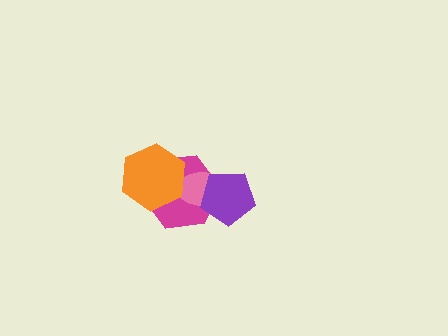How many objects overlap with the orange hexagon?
2 objects overlap with the orange hexagon.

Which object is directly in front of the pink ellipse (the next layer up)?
The orange hexagon is directly in front of the pink ellipse.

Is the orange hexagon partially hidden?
No, no other shape covers it.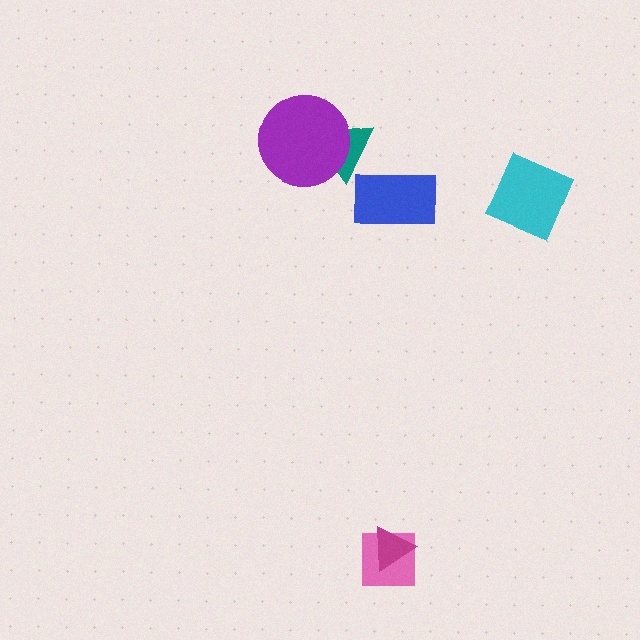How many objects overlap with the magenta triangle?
1 object overlaps with the magenta triangle.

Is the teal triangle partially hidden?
Yes, it is partially covered by another shape.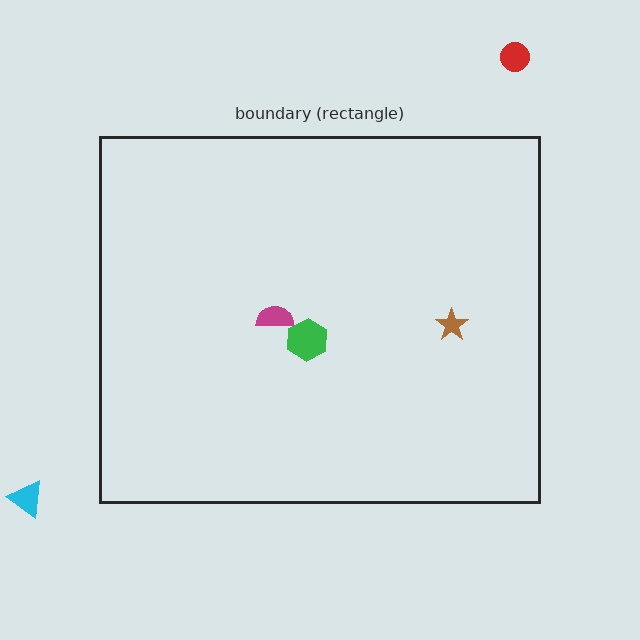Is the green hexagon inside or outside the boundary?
Inside.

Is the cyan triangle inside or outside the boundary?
Outside.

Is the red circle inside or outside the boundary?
Outside.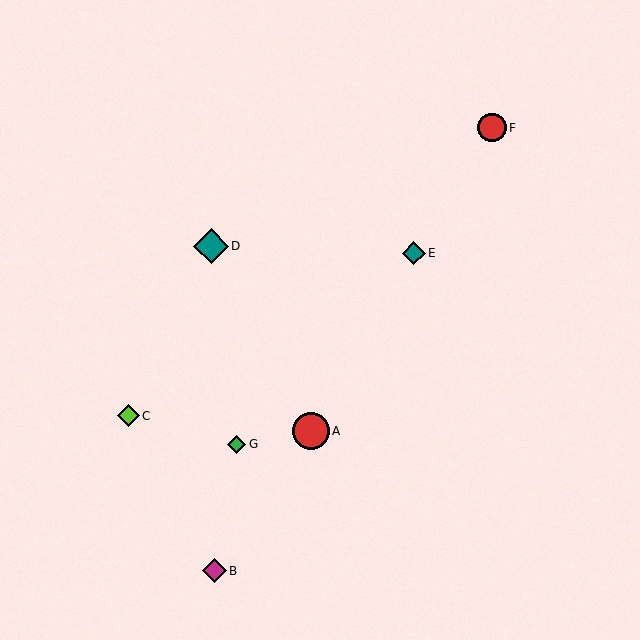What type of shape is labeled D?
Shape D is a teal diamond.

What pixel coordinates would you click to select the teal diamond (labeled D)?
Click at (211, 246) to select the teal diamond D.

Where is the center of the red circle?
The center of the red circle is at (311, 431).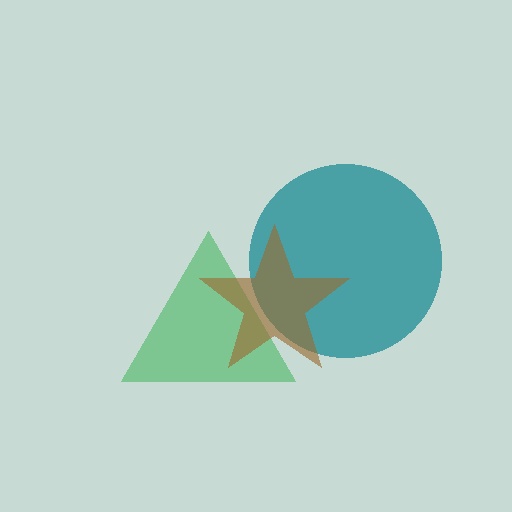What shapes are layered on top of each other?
The layered shapes are: a teal circle, a green triangle, a brown star.